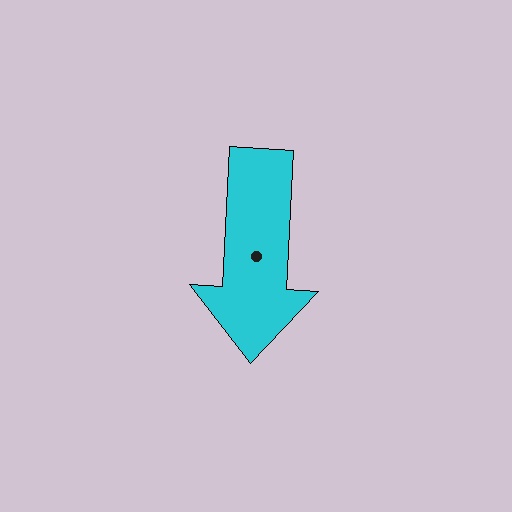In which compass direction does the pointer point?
South.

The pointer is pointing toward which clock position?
Roughly 6 o'clock.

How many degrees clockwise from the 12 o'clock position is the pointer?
Approximately 183 degrees.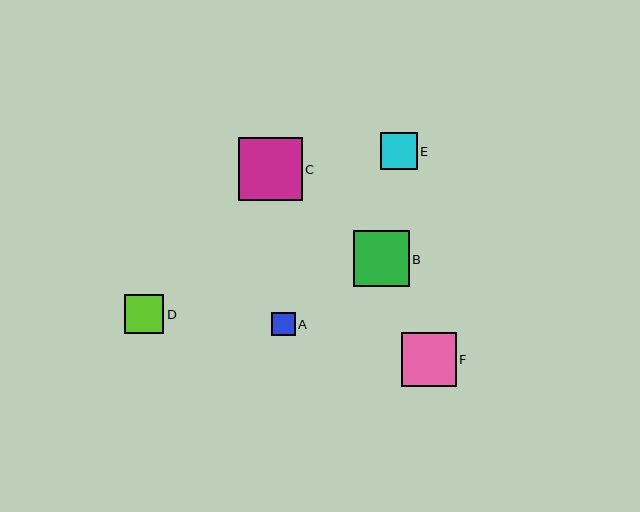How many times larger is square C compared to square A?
Square C is approximately 2.7 times the size of square A.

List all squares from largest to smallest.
From largest to smallest: C, B, F, D, E, A.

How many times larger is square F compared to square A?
Square F is approximately 2.4 times the size of square A.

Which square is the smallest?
Square A is the smallest with a size of approximately 23 pixels.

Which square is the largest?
Square C is the largest with a size of approximately 63 pixels.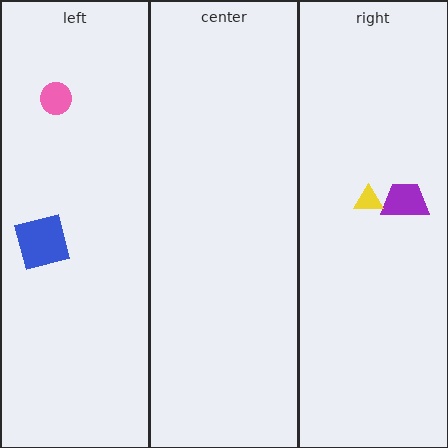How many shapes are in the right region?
2.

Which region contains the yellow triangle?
The right region.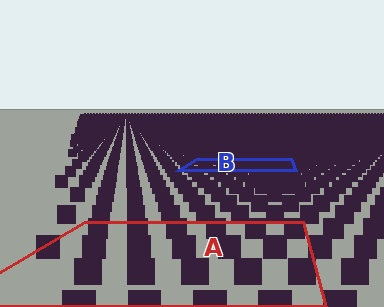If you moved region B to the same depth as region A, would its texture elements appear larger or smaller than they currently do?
They would appear larger. At a closer depth, the same texture elements are projected at a bigger on-screen size.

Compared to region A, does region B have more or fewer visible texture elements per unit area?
Region B has more texture elements per unit area — they are packed more densely because it is farther away.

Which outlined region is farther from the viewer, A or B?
Region B is farther from the viewer — the texture elements inside it appear smaller and more densely packed.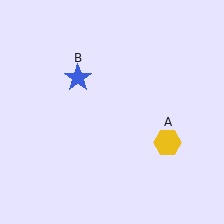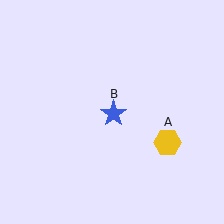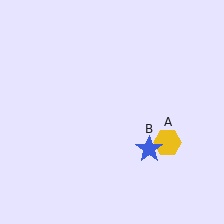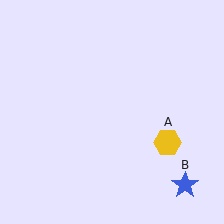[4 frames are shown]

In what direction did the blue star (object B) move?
The blue star (object B) moved down and to the right.